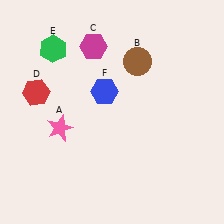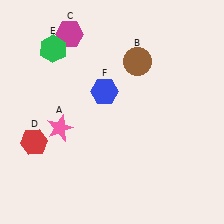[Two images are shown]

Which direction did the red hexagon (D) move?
The red hexagon (D) moved down.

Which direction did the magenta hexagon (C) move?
The magenta hexagon (C) moved left.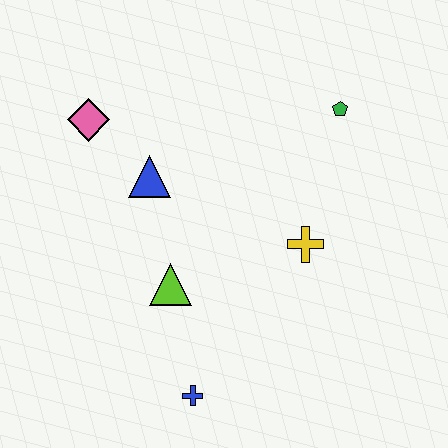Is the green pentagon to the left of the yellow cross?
No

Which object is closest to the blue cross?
The lime triangle is closest to the blue cross.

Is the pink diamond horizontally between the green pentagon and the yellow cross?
No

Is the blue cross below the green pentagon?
Yes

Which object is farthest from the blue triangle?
The blue cross is farthest from the blue triangle.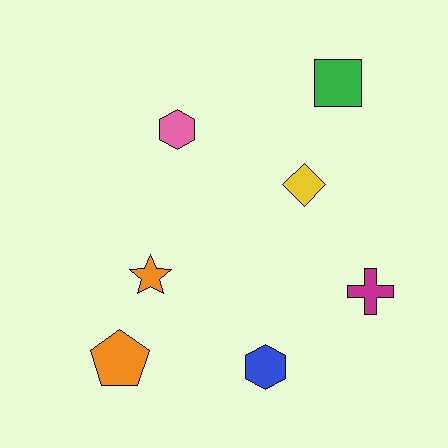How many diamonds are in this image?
There is 1 diamond.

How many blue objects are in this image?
There is 1 blue object.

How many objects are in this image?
There are 7 objects.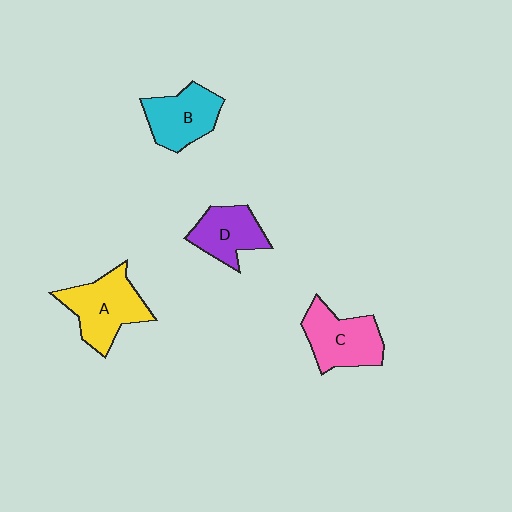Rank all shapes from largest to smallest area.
From largest to smallest: A (yellow), C (pink), B (cyan), D (purple).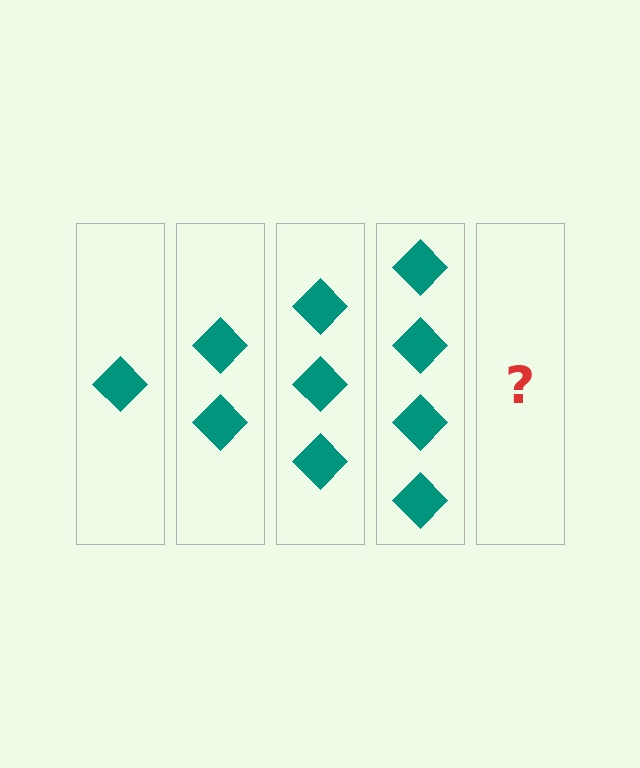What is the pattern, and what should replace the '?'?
The pattern is that each step adds one more diamond. The '?' should be 5 diamonds.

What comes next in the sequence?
The next element should be 5 diamonds.